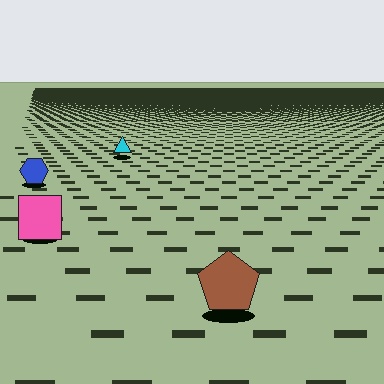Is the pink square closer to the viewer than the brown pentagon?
No. The brown pentagon is closer — you can tell from the texture gradient: the ground texture is coarser near it.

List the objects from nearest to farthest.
From nearest to farthest: the brown pentagon, the pink square, the blue hexagon, the cyan triangle.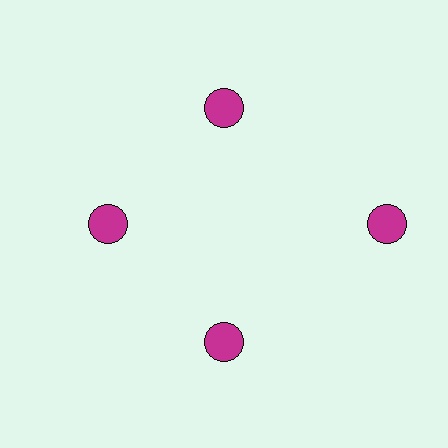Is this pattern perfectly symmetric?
No. The 4 magenta circles are arranged in a ring, but one element near the 3 o'clock position is pushed outward from the center, breaking the 4-fold rotational symmetry.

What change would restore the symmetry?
The symmetry would be restored by moving it inward, back onto the ring so that all 4 circles sit at equal angles and equal distance from the center.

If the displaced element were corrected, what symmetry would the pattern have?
It would have 4-fold rotational symmetry — the pattern would map onto itself every 90 degrees.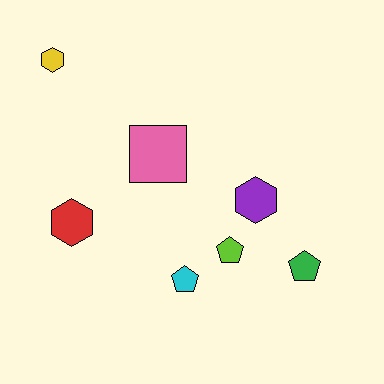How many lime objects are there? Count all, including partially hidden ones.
There is 1 lime object.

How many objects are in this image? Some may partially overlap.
There are 7 objects.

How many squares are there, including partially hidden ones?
There is 1 square.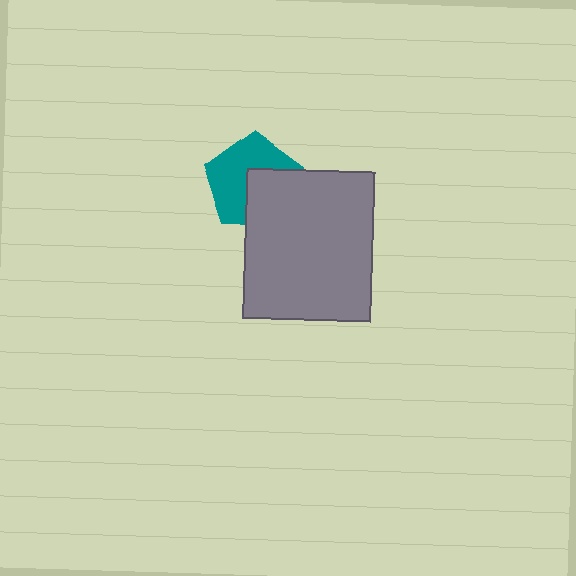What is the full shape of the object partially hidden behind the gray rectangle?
The partially hidden object is a teal pentagon.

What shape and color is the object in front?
The object in front is a gray rectangle.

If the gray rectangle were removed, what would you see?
You would see the complete teal pentagon.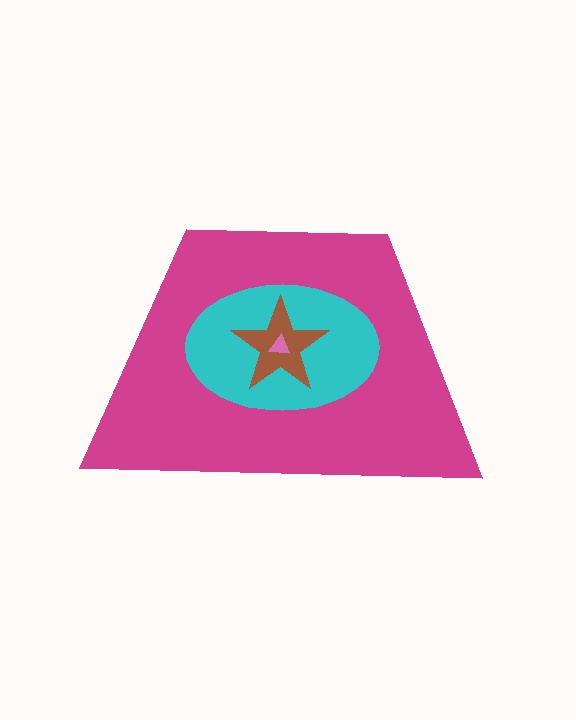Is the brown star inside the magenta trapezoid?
Yes.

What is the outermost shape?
The magenta trapezoid.